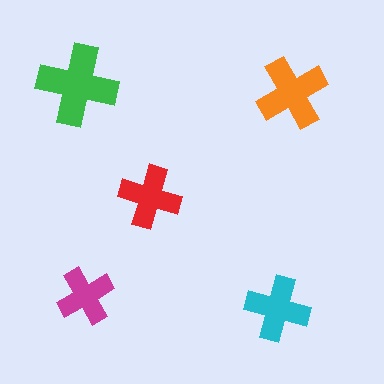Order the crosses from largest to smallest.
the green one, the orange one, the cyan one, the red one, the magenta one.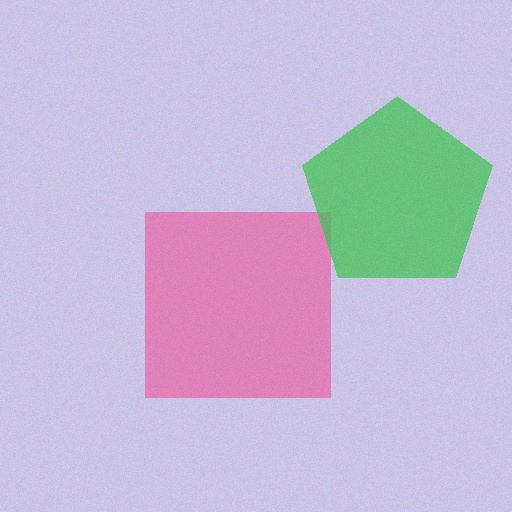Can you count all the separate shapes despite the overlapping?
Yes, there are 2 separate shapes.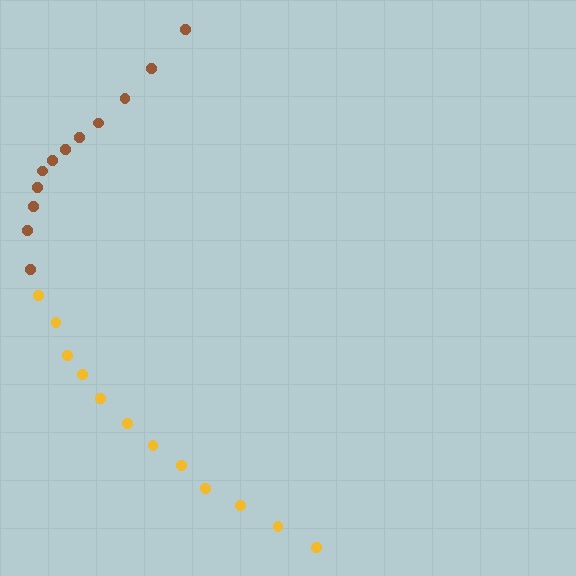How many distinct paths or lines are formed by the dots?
There are 2 distinct paths.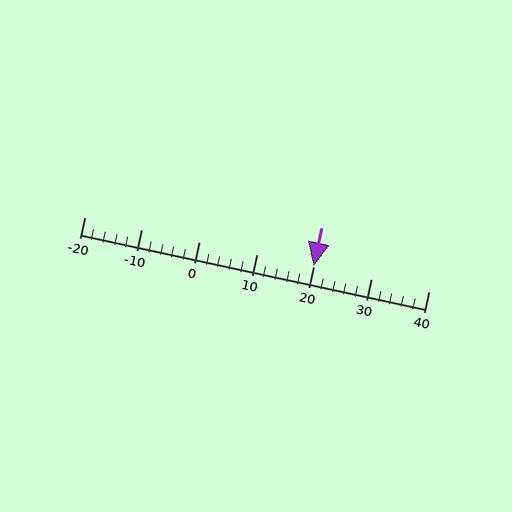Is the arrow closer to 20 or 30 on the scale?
The arrow is closer to 20.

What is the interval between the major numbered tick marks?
The major tick marks are spaced 10 units apart.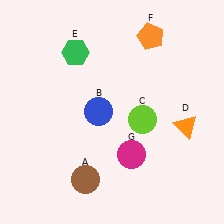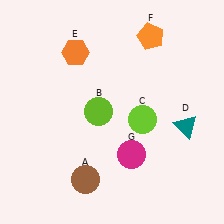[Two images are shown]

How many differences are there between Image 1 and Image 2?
There are 3 differences between the two images.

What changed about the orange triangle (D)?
In Image 1, D is orange. In Image 2, it changed to teal.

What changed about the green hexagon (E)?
In Image 1, E is green. In Image 2, it changed to orange.